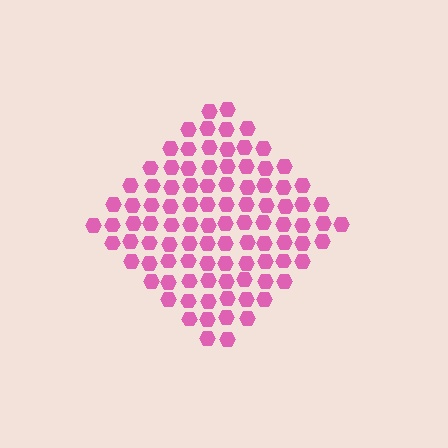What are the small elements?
The small elements are hexagons.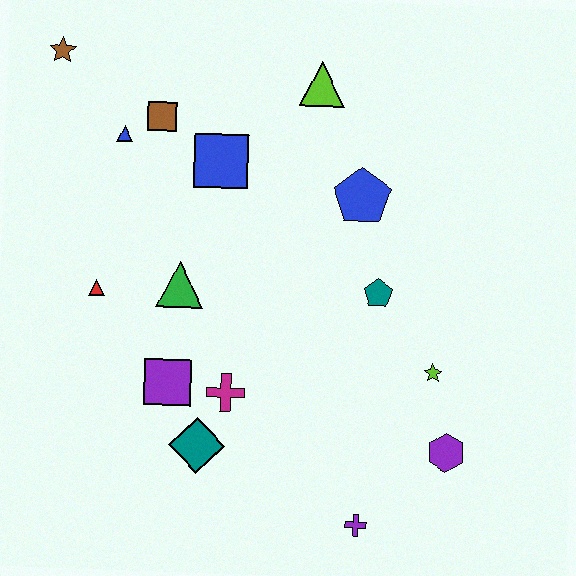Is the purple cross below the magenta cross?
Yes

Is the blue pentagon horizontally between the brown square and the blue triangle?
No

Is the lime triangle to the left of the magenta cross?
No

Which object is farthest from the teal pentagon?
The brown star is farthest from the teal pentagon.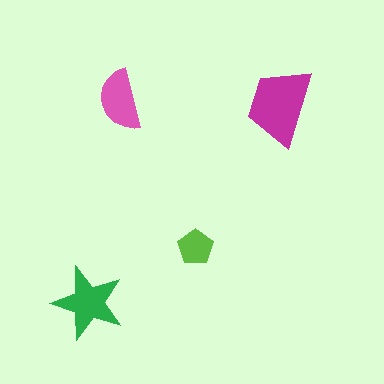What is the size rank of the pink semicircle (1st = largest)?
3rd.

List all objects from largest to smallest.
The magenta trapezoid, the green star, the pink semicircle, the lime pentagon.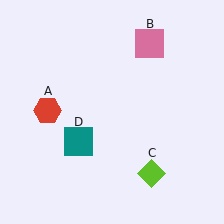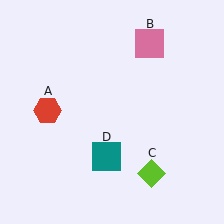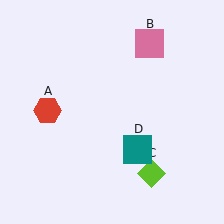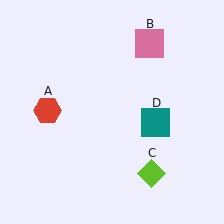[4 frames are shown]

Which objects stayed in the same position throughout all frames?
Red hexagon (object A) and pink square (object B) and lime diamond (object C) remained stationary.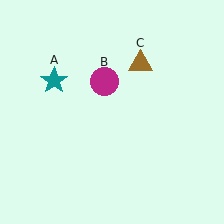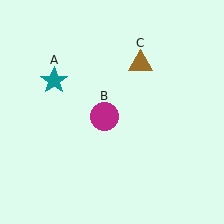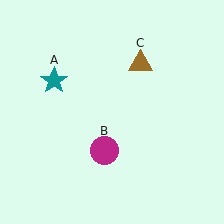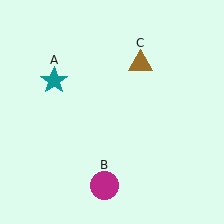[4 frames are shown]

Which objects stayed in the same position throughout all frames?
Teal star (object A) and brown triangle (object C) remained stationary.